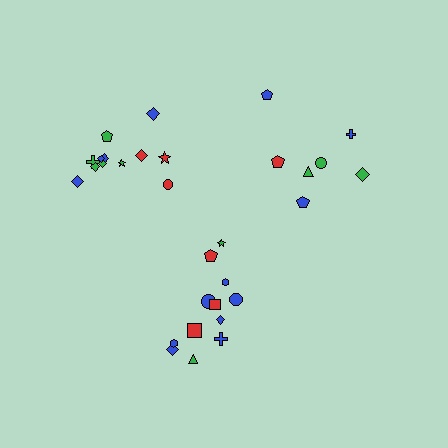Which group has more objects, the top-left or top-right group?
The top-left group.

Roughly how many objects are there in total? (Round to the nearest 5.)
Roughly 30 objects in total.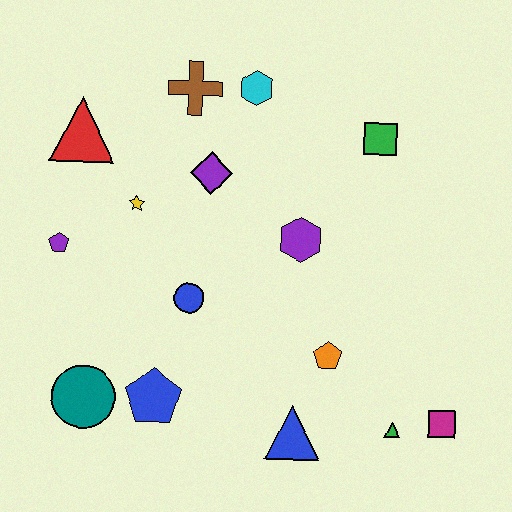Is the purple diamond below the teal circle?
No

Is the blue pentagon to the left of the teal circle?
No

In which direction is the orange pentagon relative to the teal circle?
The orange pentagon is to the right of the teal circle.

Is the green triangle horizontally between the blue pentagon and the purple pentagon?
No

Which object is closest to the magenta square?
The green triangle is closest to the magenta square.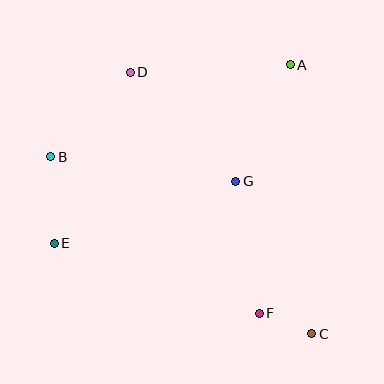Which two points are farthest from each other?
Points C and D are farthest from each other.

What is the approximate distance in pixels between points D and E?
The distance between D and E is approximately 187 pixels.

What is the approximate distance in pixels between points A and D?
The distance between A and D is approximately 160 pixels.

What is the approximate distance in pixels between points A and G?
The distance between A and G is approximately 129 pixels.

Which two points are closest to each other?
Points C and F are closest to each other.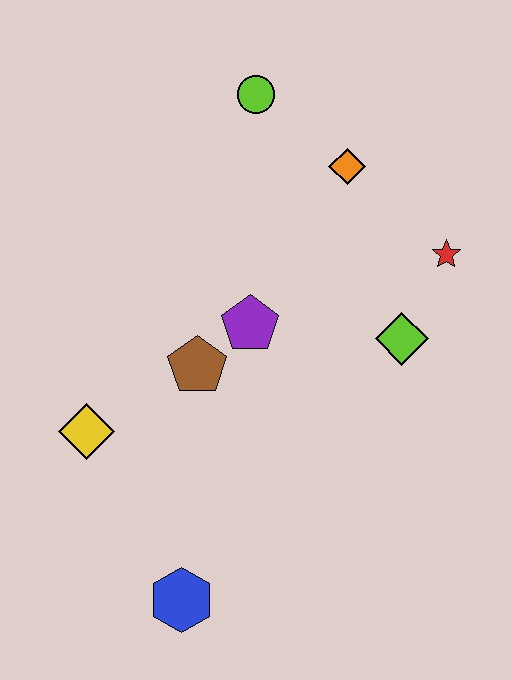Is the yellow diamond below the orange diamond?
Yes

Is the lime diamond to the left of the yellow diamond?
No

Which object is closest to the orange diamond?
The lime circle is closest to the orange diamond.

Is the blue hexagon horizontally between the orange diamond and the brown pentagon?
No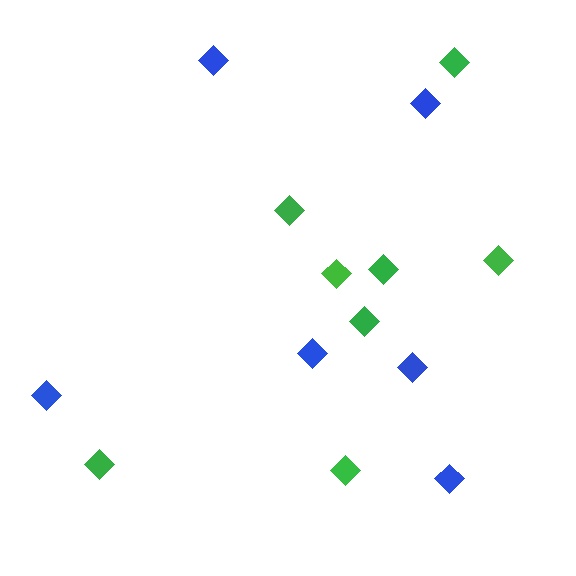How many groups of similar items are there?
There are 2 groups: one group of blue diamonds (6) and one group of green diamonds (8).